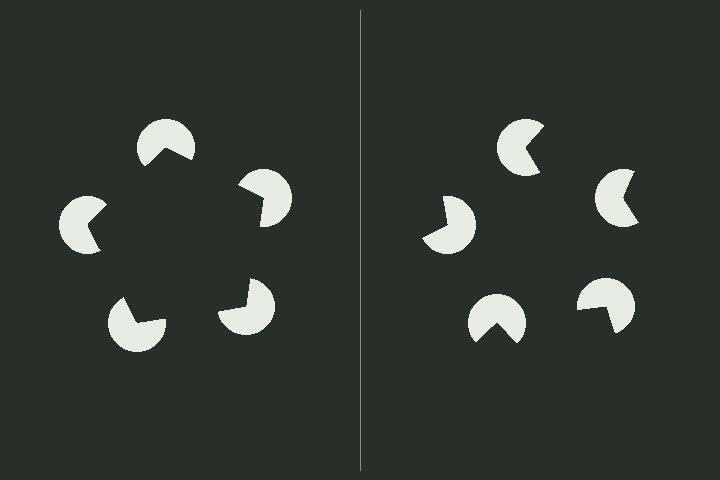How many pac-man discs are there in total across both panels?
10 — 5 on each side.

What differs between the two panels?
The pac-man discs are positioned identically on both sides; only the wedge orientations differ. On the left they align to a pentagon; on the right they are misaligned.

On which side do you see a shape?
An illusory pentagon appears on the left side. On the right side the wedge cuts are rotated, so no coherent shape forms.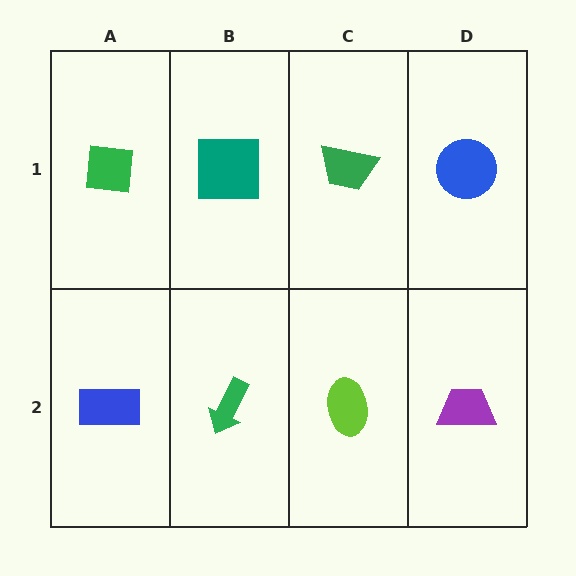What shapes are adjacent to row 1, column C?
A lime ellipse (row 2, column C), a teal square (row 1, column B), a blue circle (row 1, column D).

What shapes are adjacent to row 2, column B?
A teal square (row 1, column B), a blue rectangle (row 2, column A), a lime ellipse (row 2, column C).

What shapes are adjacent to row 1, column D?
A purple trapezoid (row 2, column D), a green trapezoid (row 1, column C).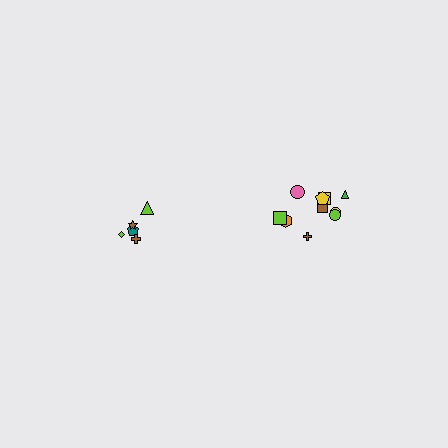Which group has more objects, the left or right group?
The right group.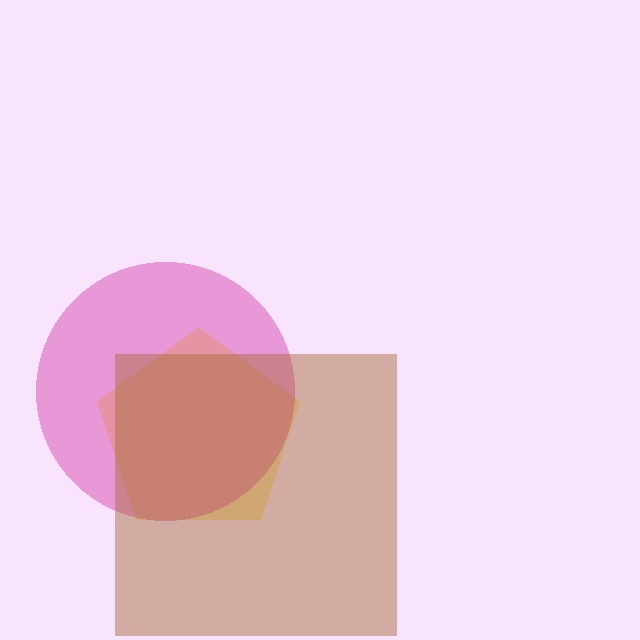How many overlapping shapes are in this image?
There are 3 overlapping shapes in the image.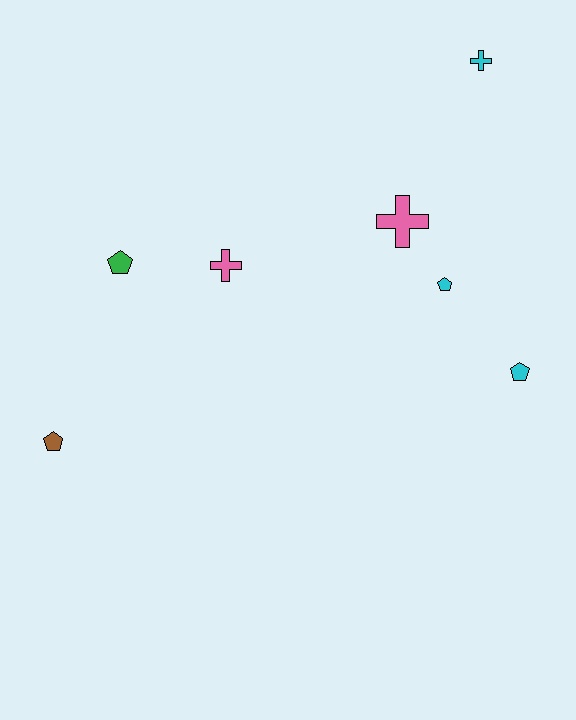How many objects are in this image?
There are 7 objects.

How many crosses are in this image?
There are 3 crosses.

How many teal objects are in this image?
There are no teal objects.